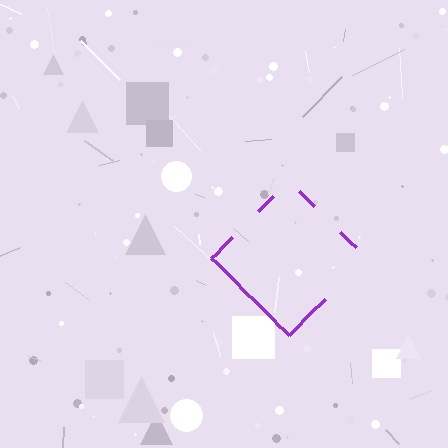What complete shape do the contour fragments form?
The contour fragments form a diamond.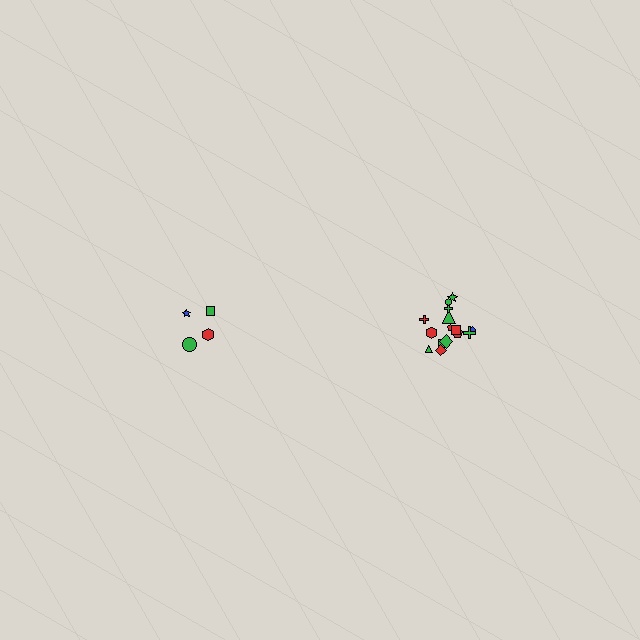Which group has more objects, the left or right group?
The right group.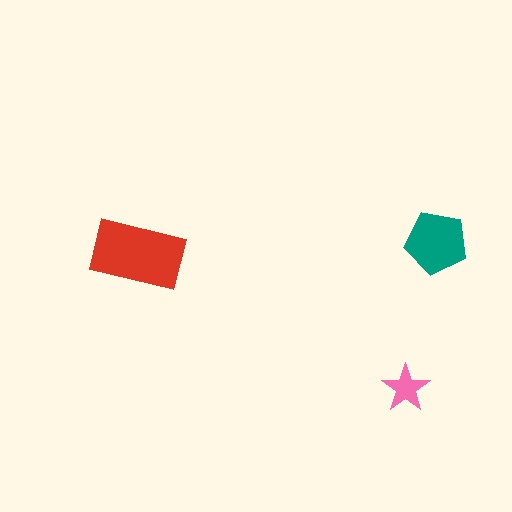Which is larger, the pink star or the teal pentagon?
The teal pentagon.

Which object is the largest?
The red rectangle.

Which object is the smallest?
The pink star.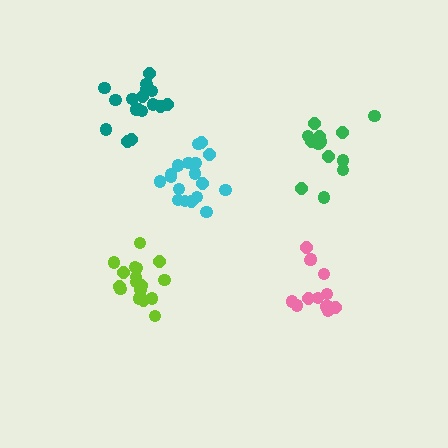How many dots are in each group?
Group 1: 13 dots, Group 2: 13 dots, Group 3: 17 dots, Group 4: 17 dots, Group 5: 18 dots (78 total).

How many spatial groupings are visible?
There are 5 spatial groupings.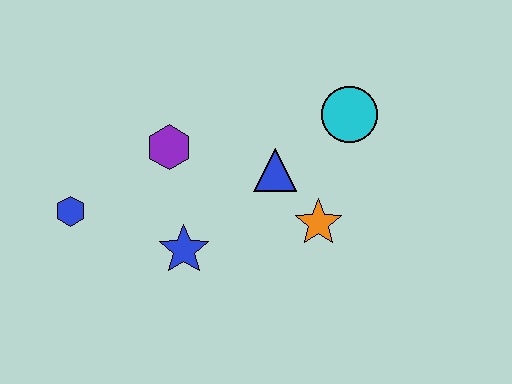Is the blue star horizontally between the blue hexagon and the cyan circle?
Yes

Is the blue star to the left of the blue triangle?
Yes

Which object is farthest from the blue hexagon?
The cyan circle is farthest from the blue hexagon.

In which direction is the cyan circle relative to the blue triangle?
The cyan circle is to the right of the blue triangle.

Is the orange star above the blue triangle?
No